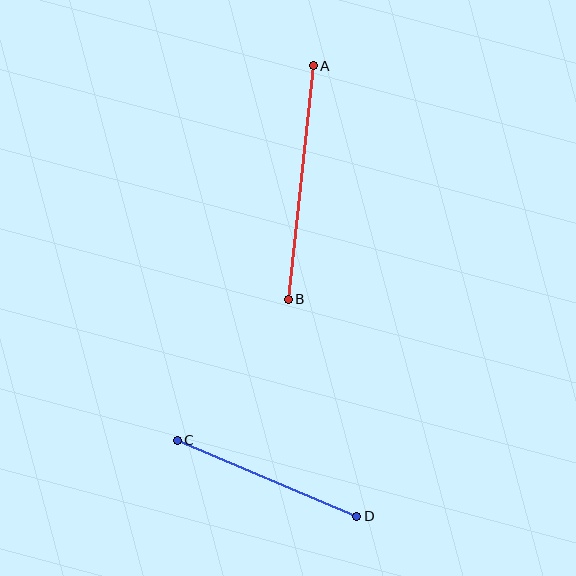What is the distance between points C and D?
The distance is approximately 195 pixels.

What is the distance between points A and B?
The distance is approximately 235 pixels.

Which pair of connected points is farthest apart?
Points A and B are farthest apart.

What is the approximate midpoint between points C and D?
The midpoint is at approximately (267, 478) pixels.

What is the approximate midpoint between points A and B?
The midpoint is at approximately (301, 182) pixels.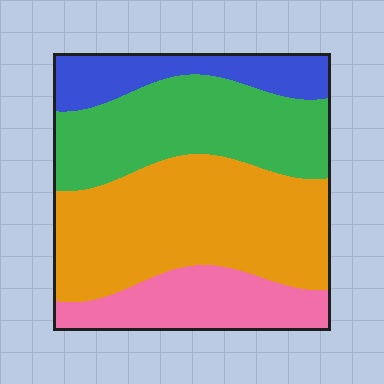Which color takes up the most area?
Orange, at roughly 40%.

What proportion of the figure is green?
Green covers around 30% of the figure.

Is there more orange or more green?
Orange.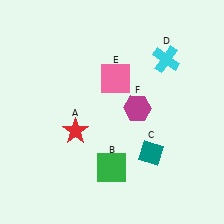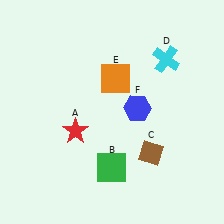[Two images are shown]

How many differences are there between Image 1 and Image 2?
There are 3 differences between the two images.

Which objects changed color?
C changed from teal to brown. E changed from pink to orange. F changed from magenta to blue.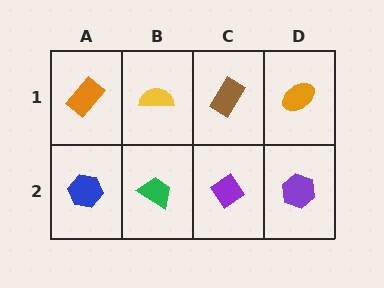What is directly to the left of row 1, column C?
A yellow semicircle.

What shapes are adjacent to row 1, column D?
A purple hexagon (row 2, column D), a brown rectangle (row 1, column C).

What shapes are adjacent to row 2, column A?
An orange rectangle (row 1, column A), a green trapezoid (row 2, column B).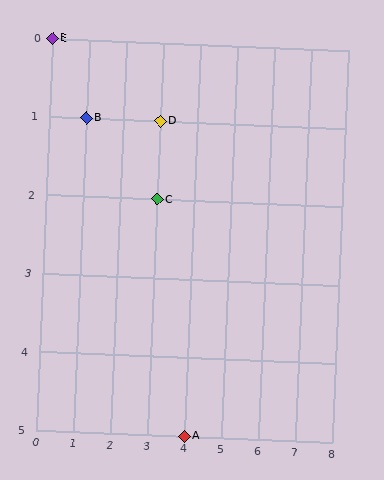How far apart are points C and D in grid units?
Points C and D are 1 row apart.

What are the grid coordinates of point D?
Point D is at grid coordinates (3, 1).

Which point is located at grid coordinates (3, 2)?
Point C is at (3, 2).